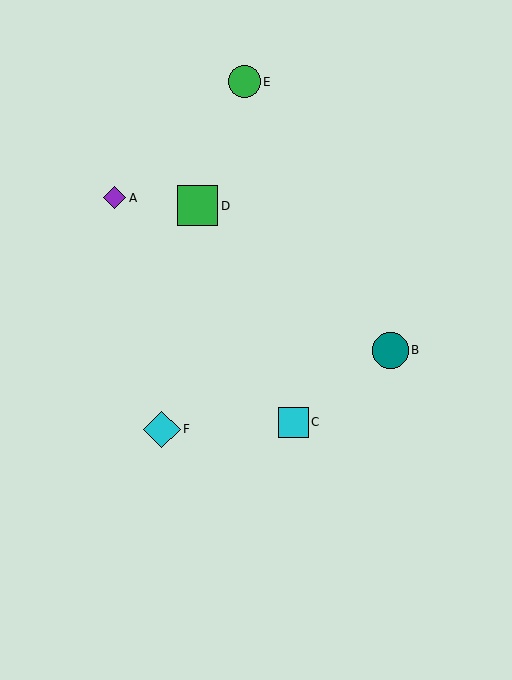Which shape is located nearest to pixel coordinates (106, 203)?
The purple diamond (labeled A) at (115, 198) is nearest to that location.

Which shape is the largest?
The green square (labeled D) is the largest.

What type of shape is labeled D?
Shape D is a green square.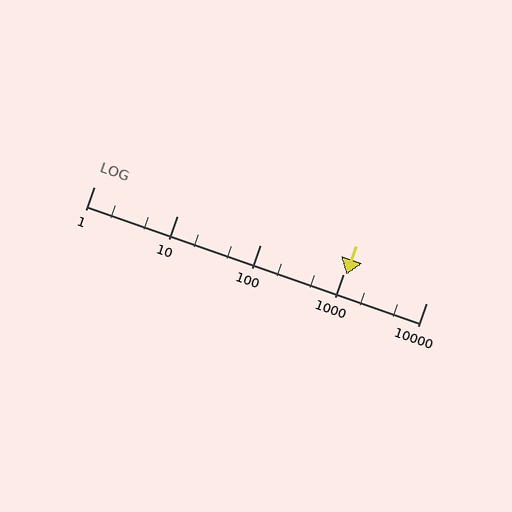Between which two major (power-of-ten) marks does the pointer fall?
The pointer is between 1000 and 10000.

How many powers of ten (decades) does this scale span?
The scale spans 4 decades, from 1 to 10000.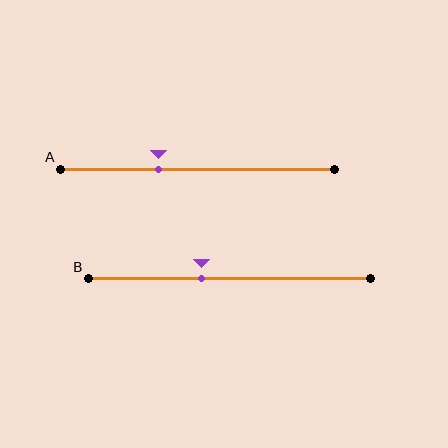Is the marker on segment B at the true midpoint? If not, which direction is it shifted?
No, the marker on segment B is shifted to the left by about 10% of the segment length.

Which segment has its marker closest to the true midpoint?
Segment B has its marker closest to the true midpoint.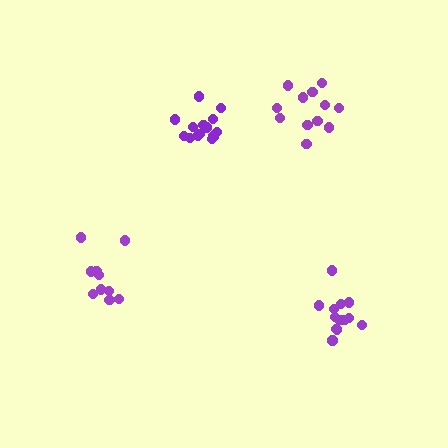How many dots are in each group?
Group 1: 10 dots, Group 2: 14 dots, Group 3: 12 dots, Group 4: 15 dots (51 total).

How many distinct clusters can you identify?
There are 4 distinct clusters.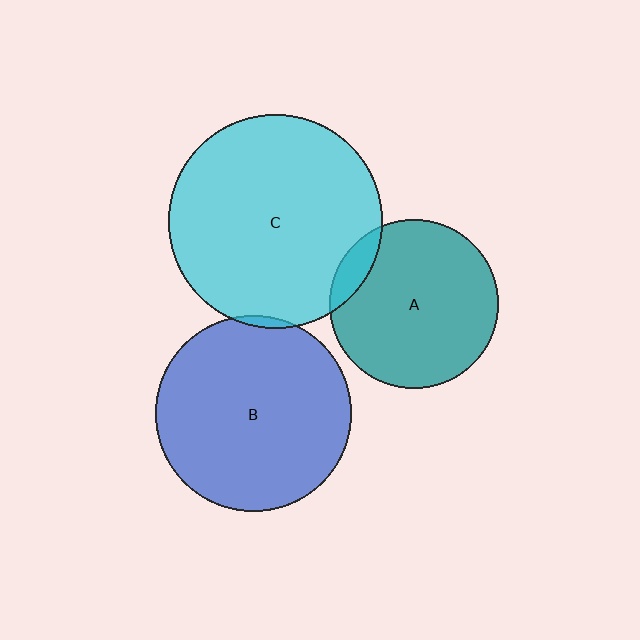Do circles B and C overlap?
Yes.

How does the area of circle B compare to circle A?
Approximately 1.4 times.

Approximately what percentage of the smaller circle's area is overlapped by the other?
Approximately 5%.